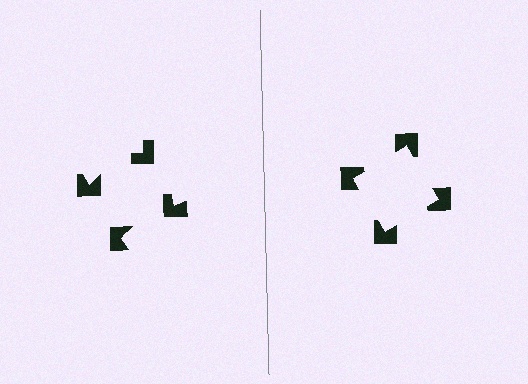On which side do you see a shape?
An illusory square appears on the right side. On the left side the wedge cuts are rotated, so no coherent shape forms.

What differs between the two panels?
The notched squares are positioned identically on both sides; only the wedge orientations differ. On the right they align to a square; on the left they are misaligned.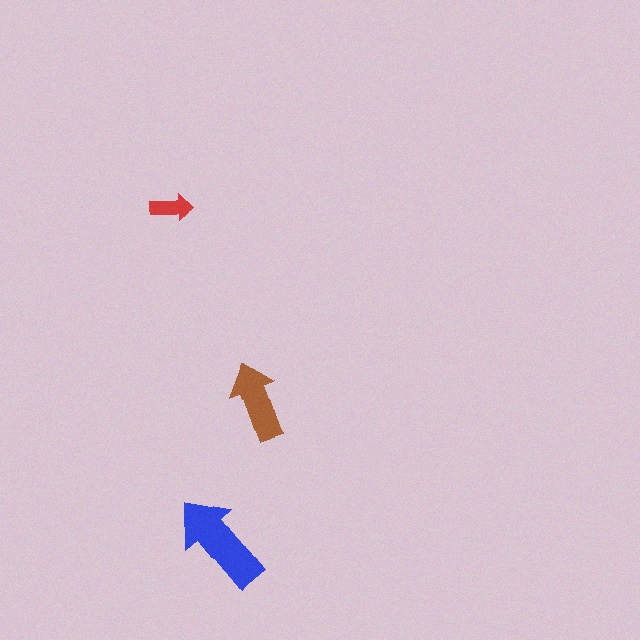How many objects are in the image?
There are 3 objects in the image.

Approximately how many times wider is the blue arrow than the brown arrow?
About 1.5 times wider.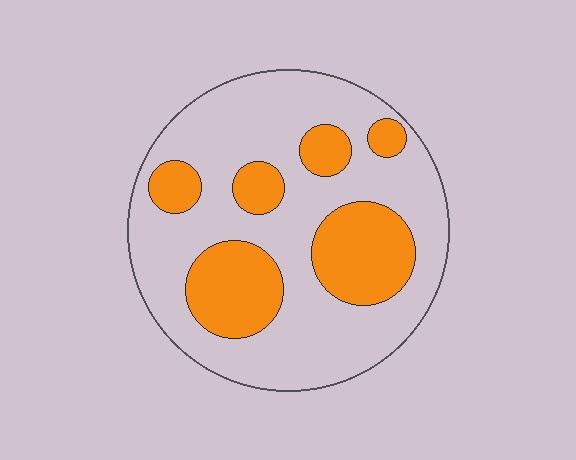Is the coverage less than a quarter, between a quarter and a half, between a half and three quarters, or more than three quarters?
Between a quarter and a half.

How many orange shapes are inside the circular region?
6.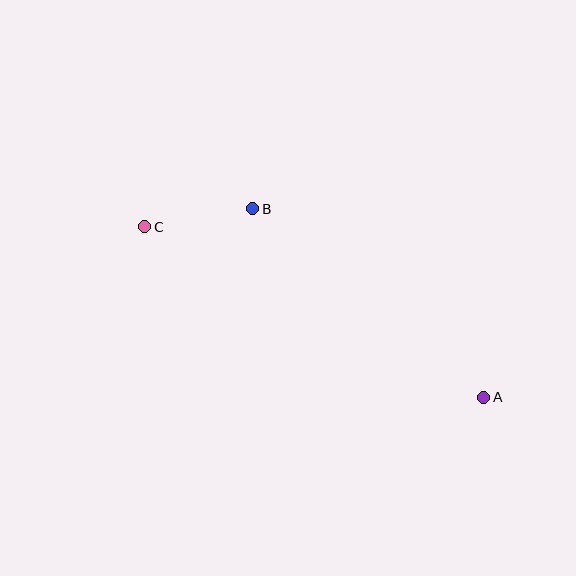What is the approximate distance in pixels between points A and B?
The distance between A and B is approximately 298 pixels.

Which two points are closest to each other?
Points B and C are closest to each other.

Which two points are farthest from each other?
Points A and C are farthest from each other.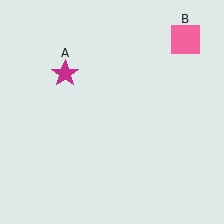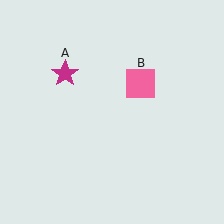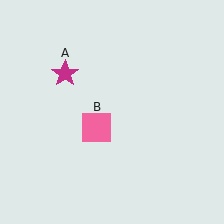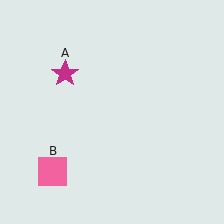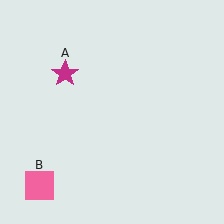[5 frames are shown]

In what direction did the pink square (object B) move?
The pink square (object B) moved down and to the left.